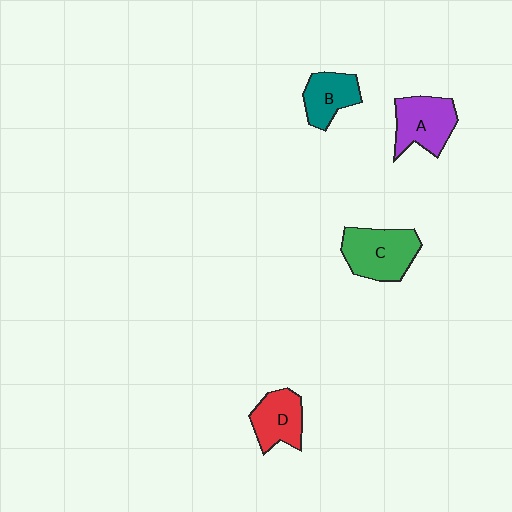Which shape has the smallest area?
Shape B (teal).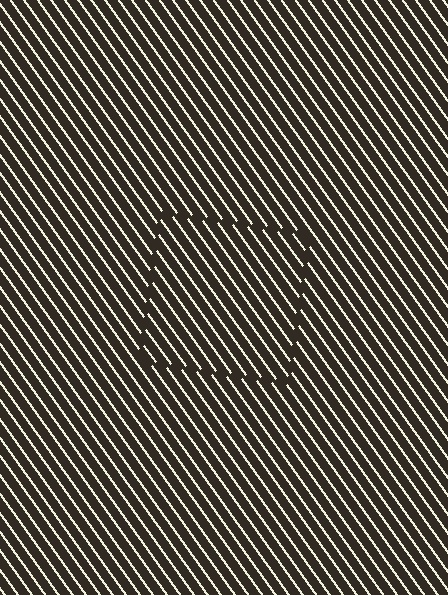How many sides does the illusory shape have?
4 sides — the line-ends trace a square.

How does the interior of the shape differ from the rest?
The interior of the shape contains the same grating, shifted by half a period — the contour is defined by the phase discontinuity where line-ends from the inner and outer gratings abut.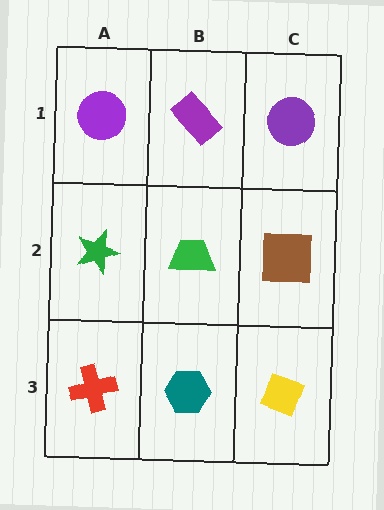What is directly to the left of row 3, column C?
A teal hexagon.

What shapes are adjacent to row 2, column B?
A purple rectangle (row 1, column B), a teal hexagon (row 3, column B), a green star (row 2, column A), a brown square (row 2, column C).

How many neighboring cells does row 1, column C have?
2.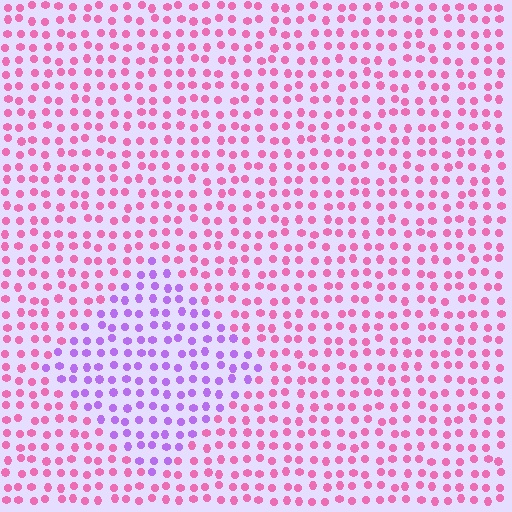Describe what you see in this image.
The image is filled with small pink elements in a uniform arrangement. A diamond-shaped region is visible where the elements are tinted to a slightly different hue, forming a subtle color boundary.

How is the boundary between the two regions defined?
The boundary is defined purely by a slight shift in hue (about 51 degrees). Spacing, size, and orientation are identical on both sides.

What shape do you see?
I see a diamond.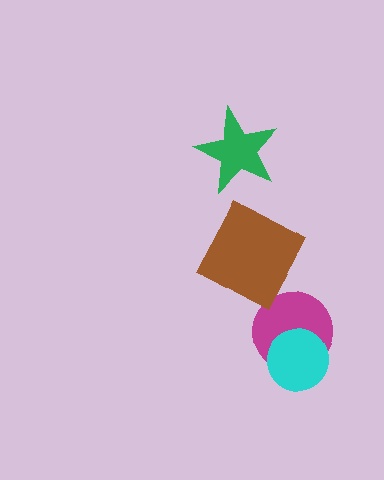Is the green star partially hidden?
No, no other shape covers it.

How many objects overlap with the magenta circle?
1 object overlaps with the magenta circle.